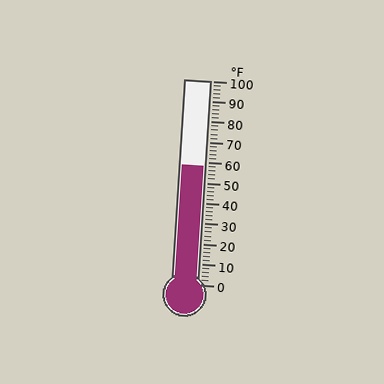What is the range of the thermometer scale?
The thermometer scale ranges from 0°F to 100°F.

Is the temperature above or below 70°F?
The temperature is below 70°F.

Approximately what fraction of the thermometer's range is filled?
The thermometer is filled to approximately 60% of its range.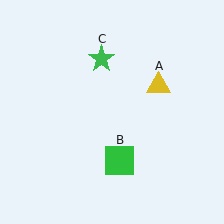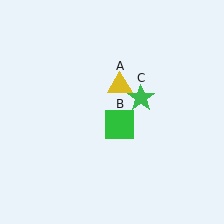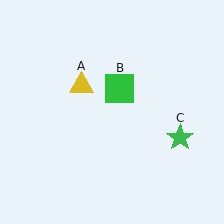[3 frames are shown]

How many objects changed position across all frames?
3 objects changed position: yellow triangle (object A), green square (object B), green star (object C).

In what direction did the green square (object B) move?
The green square (object B) moved up.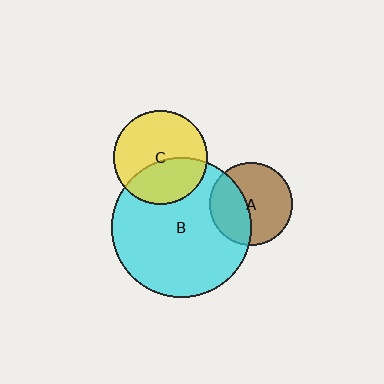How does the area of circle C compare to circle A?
Approximately 1.3 times.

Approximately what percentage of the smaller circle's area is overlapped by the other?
Approximately 40%.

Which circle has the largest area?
Circle B (cyan).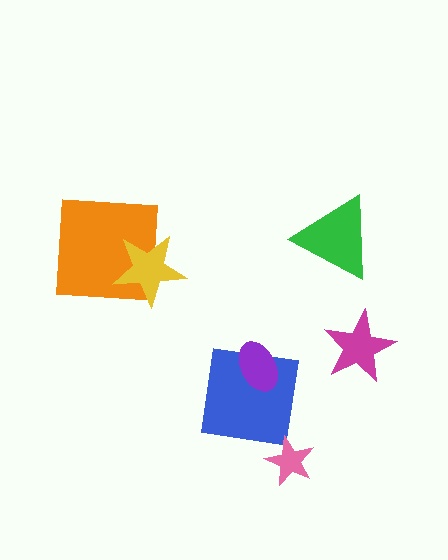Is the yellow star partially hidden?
No, no other shape covers it.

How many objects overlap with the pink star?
0 objects overlap with the pink star.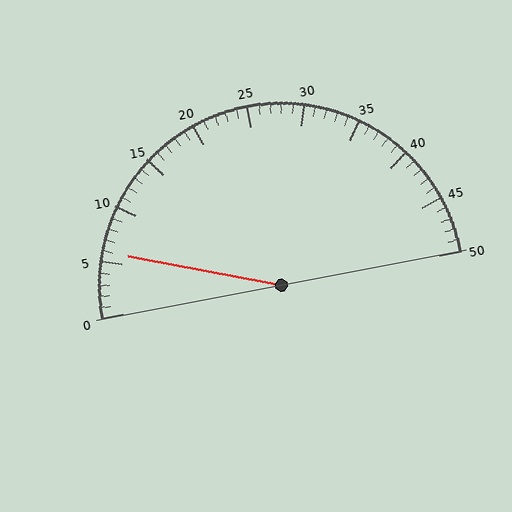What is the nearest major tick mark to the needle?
The nearest major tick mark is 5.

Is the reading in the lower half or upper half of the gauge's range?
The reading is in the lower half of the range (0 to 50).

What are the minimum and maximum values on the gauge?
The gauge ranges from 0 to 50.